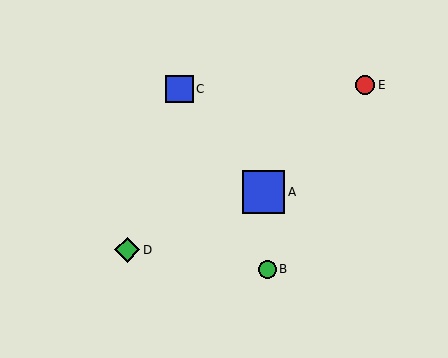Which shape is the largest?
The blue square (labeled A) is the largest.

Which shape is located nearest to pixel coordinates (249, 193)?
The blue square (labeled A) at (264, 192) is nearest to that location.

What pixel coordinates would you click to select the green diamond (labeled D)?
Click at (127, 250) to select the green diamond D.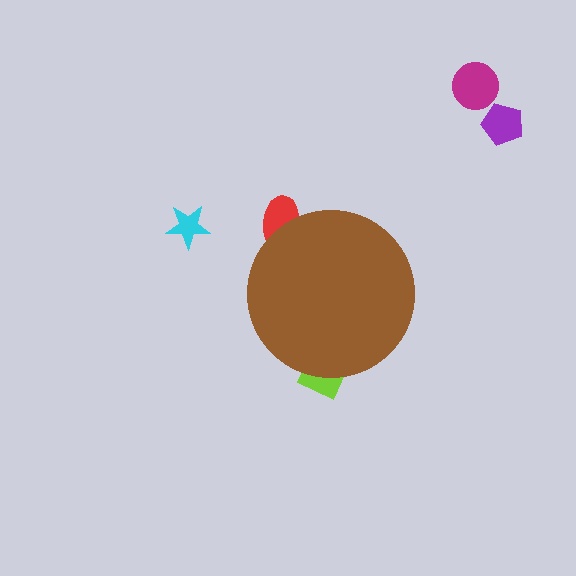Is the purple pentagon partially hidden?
No, the purple pentagon is fully visible.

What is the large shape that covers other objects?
A brown circle.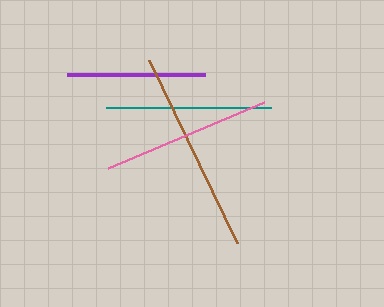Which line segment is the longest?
The brown line is the longest at approximately 203 pixels.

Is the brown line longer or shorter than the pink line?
The brown line is longer than the pink line.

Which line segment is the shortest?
The purple line is the shortest at approximately 139 pixels.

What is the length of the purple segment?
The purple segment is approximately 139 pixels long.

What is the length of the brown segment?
The brown segment is approximately 203 pixels long.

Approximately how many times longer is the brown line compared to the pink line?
The brown line is approximately 1.2 times the length of the pink line.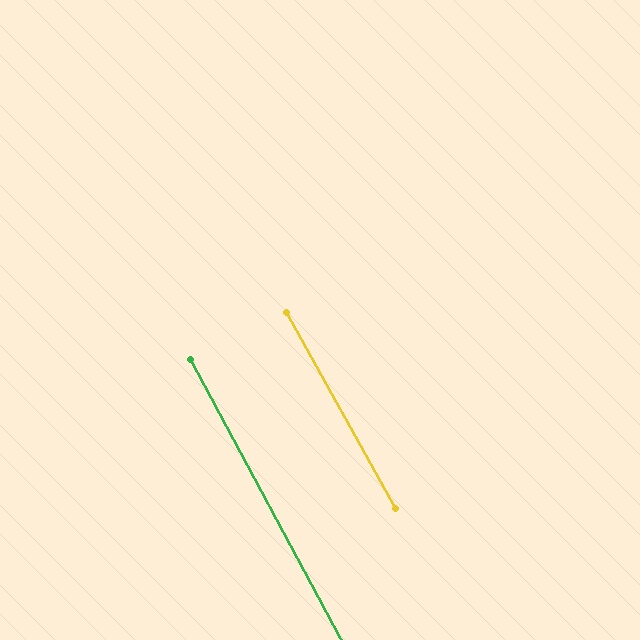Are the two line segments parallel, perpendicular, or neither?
Parallel — their directions differ by only 0.9°.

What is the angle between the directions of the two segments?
Approximately 1 degree.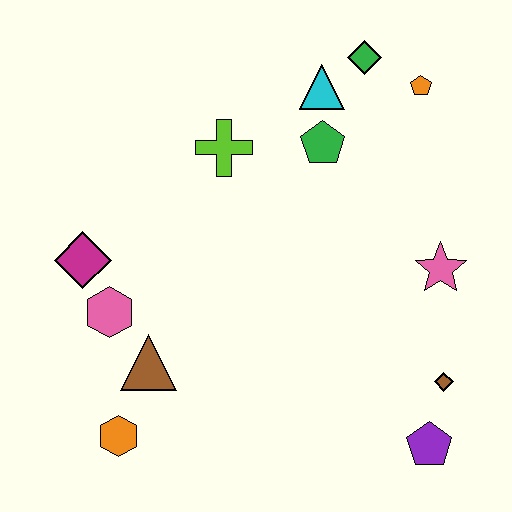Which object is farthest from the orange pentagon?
The orange hexagon is farthest from the orange pentagon.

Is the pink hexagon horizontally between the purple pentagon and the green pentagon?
No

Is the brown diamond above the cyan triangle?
No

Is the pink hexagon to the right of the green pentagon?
No